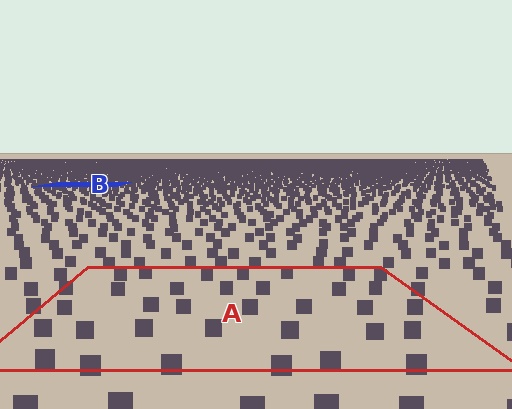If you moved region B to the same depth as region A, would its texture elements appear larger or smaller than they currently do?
They would appear larger. At a closer depth, the same texture elements are projected at a bigger on-screen size.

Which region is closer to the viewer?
Region A is closer. The texture elements there are larger and more spread out.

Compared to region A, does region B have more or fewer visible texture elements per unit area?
Region B has more texture elements per unit area — they are packed more densely because it is farther away.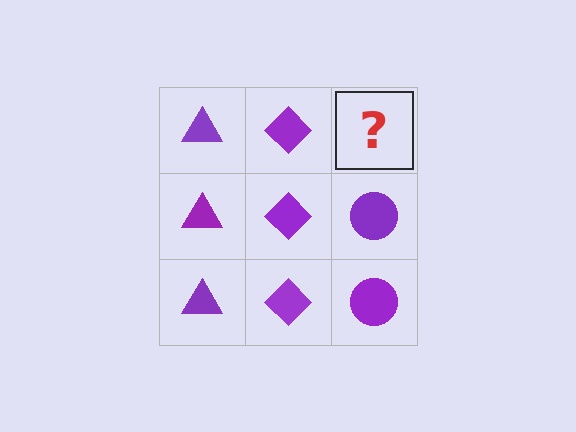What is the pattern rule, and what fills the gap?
The rule is that each column has a consistent shape. The gap should be filled with a purple circle.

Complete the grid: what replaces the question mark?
The question mark should be replaced with a purple circle.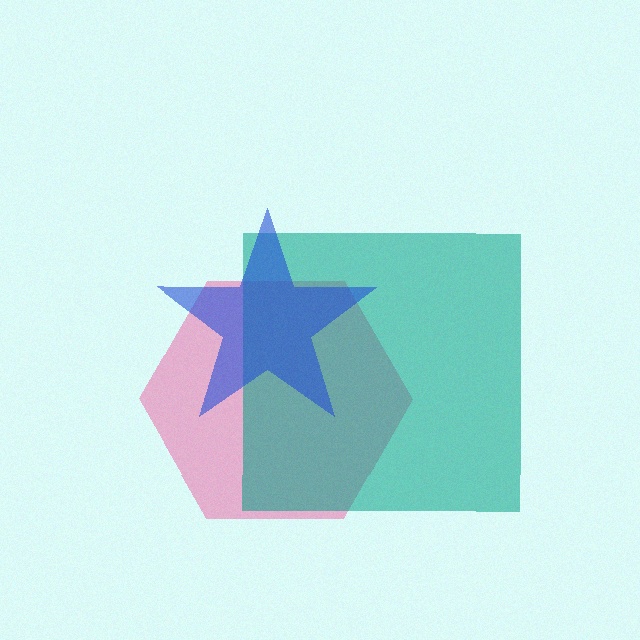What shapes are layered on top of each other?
The layered shapes are: a pink hexagon, a teal square, a blue star.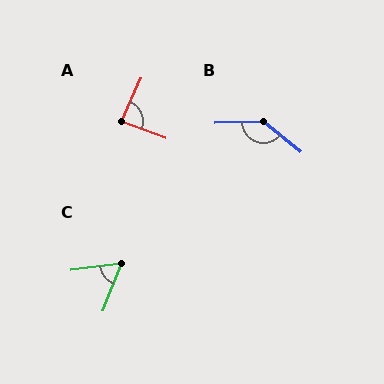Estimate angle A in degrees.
Approximately 86 degrees.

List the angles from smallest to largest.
C (61°), A (86°), B (138°).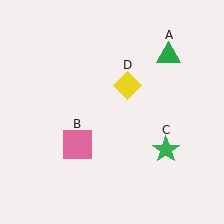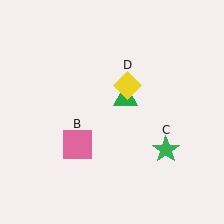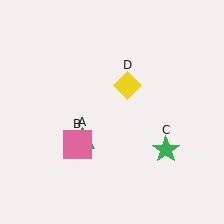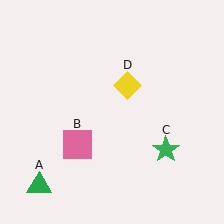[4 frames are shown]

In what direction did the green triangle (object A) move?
The green triangle (object A) moved down and to the left.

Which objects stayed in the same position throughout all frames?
Pink square (object B) and green star (object C) and yellow diamond (object D) remained stationary.